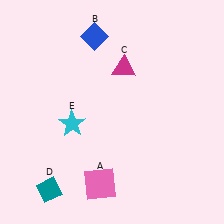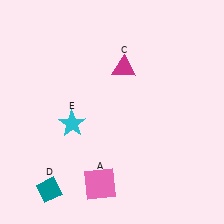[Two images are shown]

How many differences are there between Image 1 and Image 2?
There is 1 difference between the two images.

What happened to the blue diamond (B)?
The blue diamond (B) was removed in Image 2. It was in the top-left area of Image 1.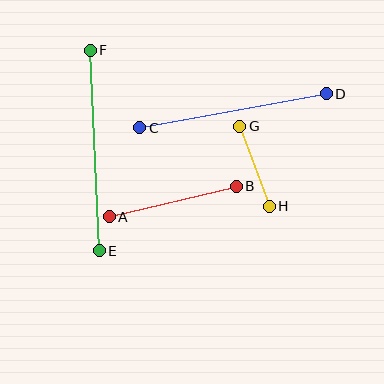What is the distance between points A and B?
The distance is approximately 130 pixels.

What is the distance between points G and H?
The distance is approximately 85 pixels.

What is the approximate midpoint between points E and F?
The midpoint is at approximately (95, 150) pixels.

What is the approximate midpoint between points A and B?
The midpoint is at approximately (173, 202) pixels.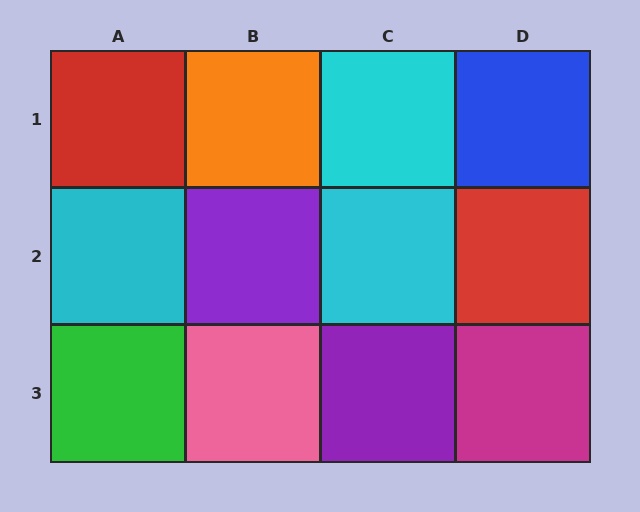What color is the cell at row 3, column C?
Purple.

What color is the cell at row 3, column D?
Magenta.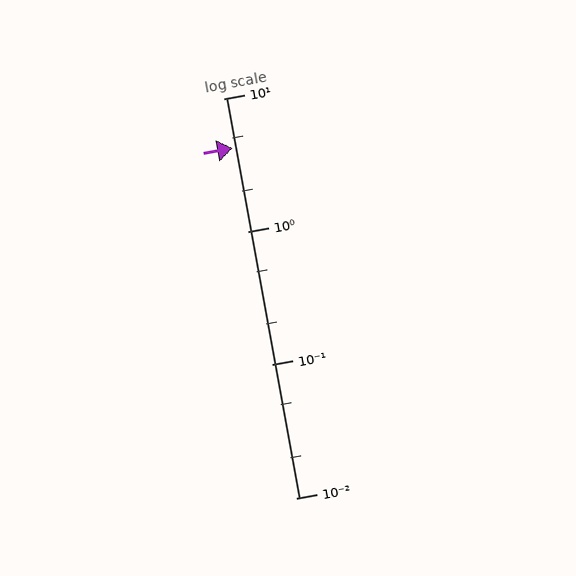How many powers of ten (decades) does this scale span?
The scale spans 3 decades, from 0.01 to 10.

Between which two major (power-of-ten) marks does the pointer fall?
The pointer is between 1 and 10.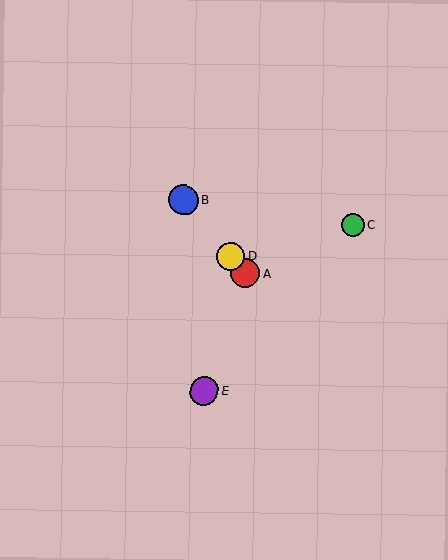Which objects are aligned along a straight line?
Objects A, B, D are aligned along a straight line.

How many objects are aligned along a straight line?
3 objects (A, B, D) are aligned along a straight line.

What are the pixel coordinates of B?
Object B is at (183, 200).